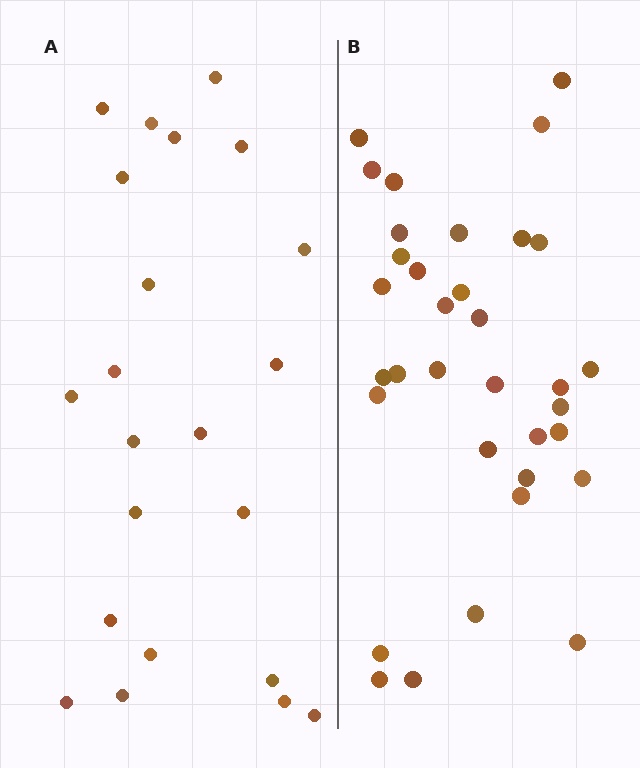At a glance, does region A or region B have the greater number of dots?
Region B (the right region) has more dots.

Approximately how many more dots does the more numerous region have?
Region B has roughly 12 or so more dots than region A.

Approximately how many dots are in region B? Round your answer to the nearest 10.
About 30 dots. (The exact count is 34, which rounds to 30.)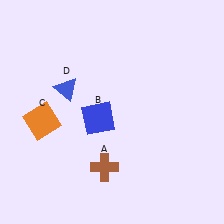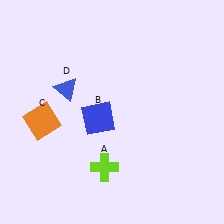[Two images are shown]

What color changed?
The cross (A) changed from brown in Image 1 to lime in Image 2.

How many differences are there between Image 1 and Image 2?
There is 1 difference between the two images.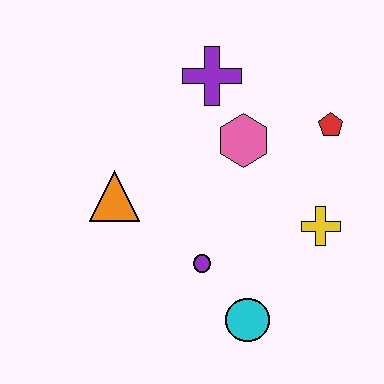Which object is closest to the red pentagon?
The pink hexagon is closest to the red pentagon.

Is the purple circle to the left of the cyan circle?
Yes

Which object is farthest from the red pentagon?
The orange triangle is farthest from the red pentagon.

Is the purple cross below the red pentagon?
No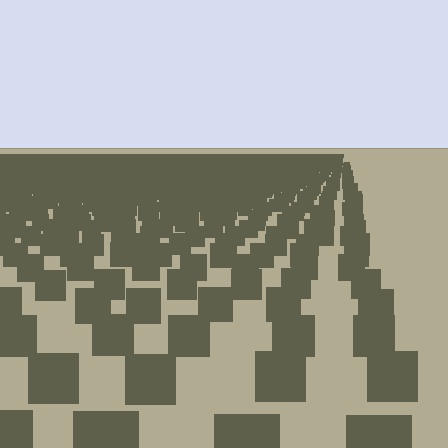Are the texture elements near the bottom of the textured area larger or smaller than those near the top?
Larger. Near the bottom, elements are closer to the viewer and appear at a bigger on-screen size.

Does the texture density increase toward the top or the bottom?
Density increases toward the top.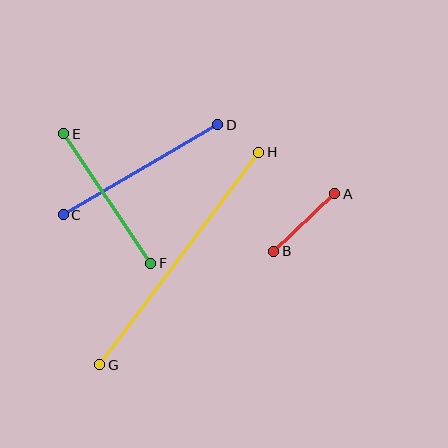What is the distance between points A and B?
The distance is approximately 84 pixels.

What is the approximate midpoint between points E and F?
The midpoint is at approximately (107, 198) pixels.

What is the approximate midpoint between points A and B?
The midpoint is at approximately (304, 223) pixels.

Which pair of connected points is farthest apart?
Points G and H are farthest apart.